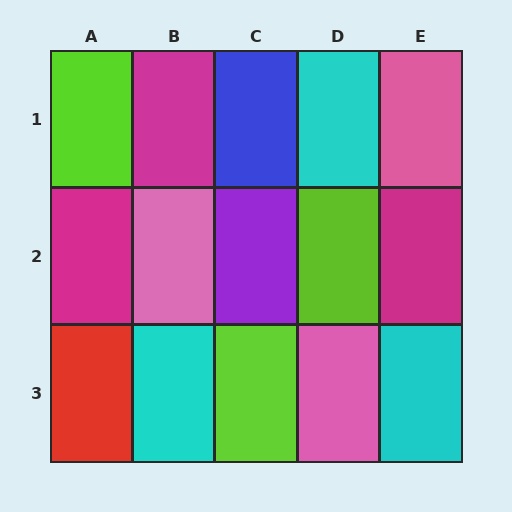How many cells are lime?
3 cells are lime.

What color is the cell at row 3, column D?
Pink.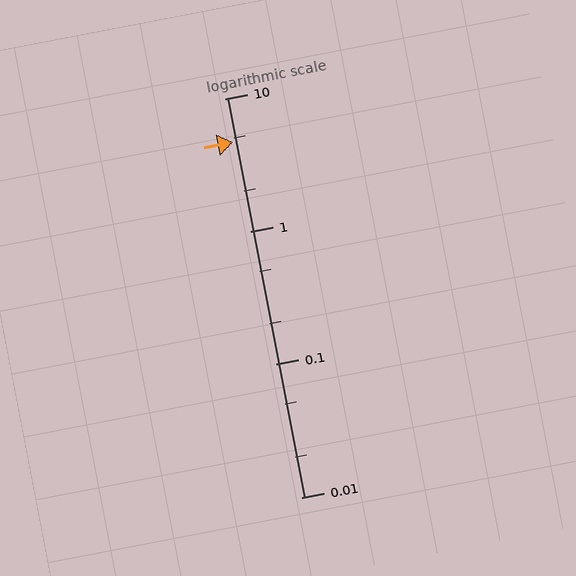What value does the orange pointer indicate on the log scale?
The pointer indicates approximately 4.7.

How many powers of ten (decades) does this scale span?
The scale spans 3 decades, from 0.01 to 10.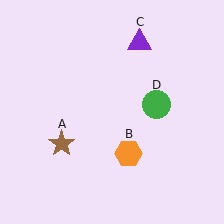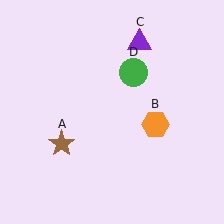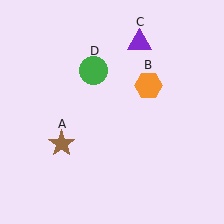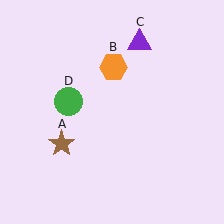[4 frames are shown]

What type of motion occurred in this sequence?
The orange hexagon (object B), green circle (object D) rotated counterclockwise around the center of the scene.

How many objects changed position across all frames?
2 objects changed position: orange hexagon (object B), green circle (object D).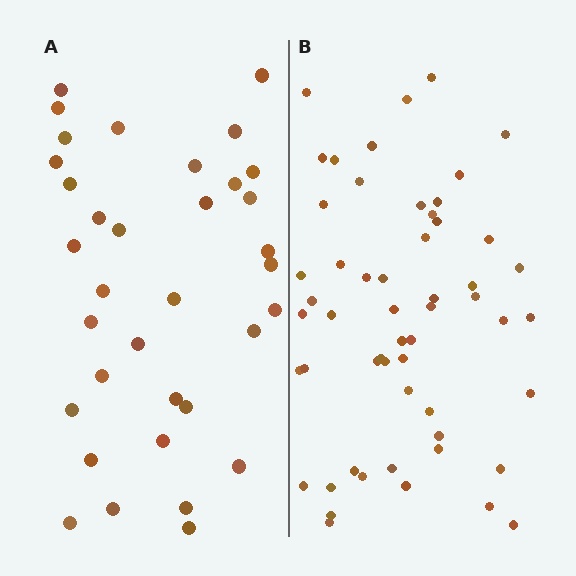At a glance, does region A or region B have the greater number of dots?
Region B (the right region) has more dots.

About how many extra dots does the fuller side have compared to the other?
Region B has approximately 20 more dots than region A.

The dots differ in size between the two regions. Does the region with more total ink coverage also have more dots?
No. Region A has more total ink coverage because its dots are larger, but region B actually contains more individual dots. Total area can be misleading — the number of items is what matters here.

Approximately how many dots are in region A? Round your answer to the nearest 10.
About 40 dots. (The exact count is 35, which rounds to 40.)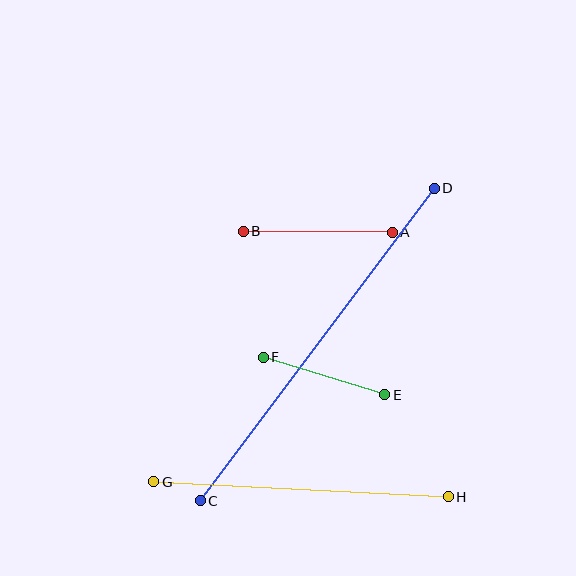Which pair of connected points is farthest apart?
Points C and D are farthest apart.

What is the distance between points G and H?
The distance is approximately 295 pixels.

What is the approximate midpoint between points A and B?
The midpoint is at approximately (318, 232) pixels.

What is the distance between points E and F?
The distance is approximately 127 pixels.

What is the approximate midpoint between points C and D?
The midpoint is at approximately (317, 345) pixels.